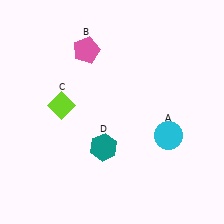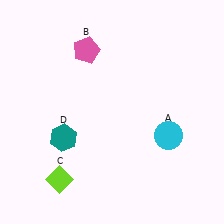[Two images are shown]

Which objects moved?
The objects that moved are: the lime diamond (C), the teal hexagon (D).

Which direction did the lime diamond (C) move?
The lime diamond (C) moved down.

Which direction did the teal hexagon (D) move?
The teal hexagon (D) moved left.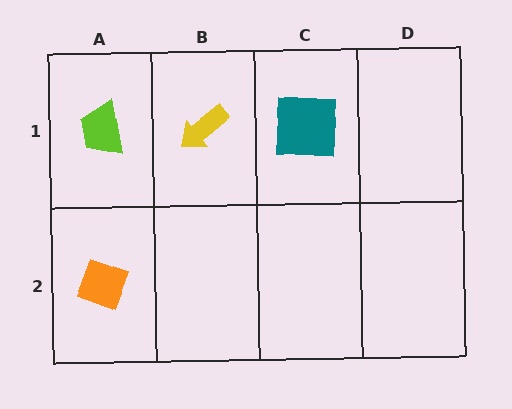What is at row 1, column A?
A lime trapezoid.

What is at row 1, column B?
A yellow arrow.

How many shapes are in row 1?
3 shapes.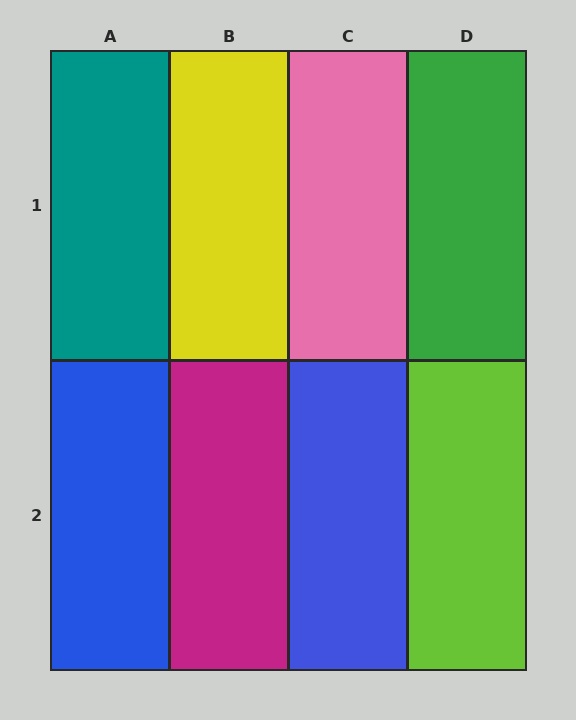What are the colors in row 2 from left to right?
Blue, magenta, blue, lime.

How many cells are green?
1 cell is green.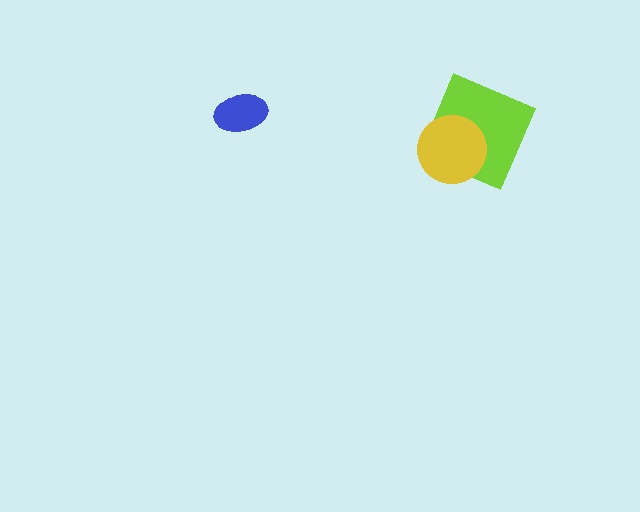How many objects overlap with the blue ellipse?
0 objects overlap with the blue ellipse.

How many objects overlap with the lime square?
1 object overlaps with the lime square.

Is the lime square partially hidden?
Yes, it is partially covered by another shape.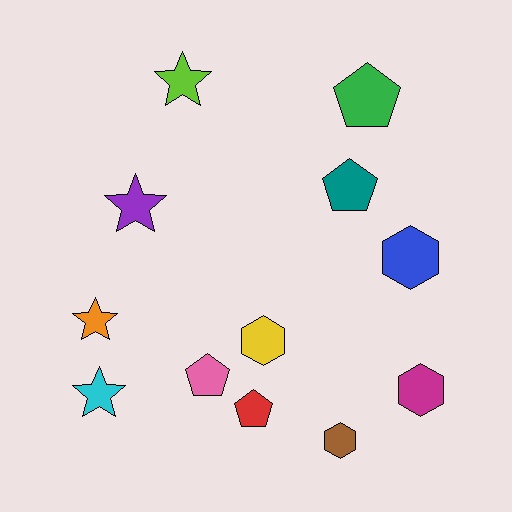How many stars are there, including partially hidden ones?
There are 4 stars.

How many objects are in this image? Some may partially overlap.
There are 12 objects.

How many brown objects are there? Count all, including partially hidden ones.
There is 1 brown object.